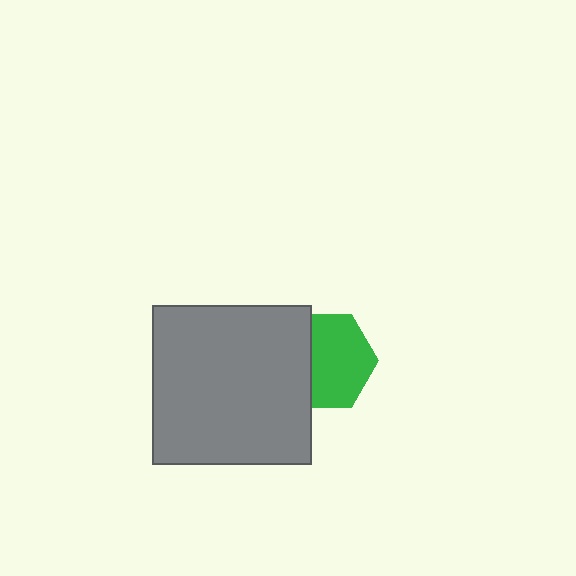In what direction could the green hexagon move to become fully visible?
The green hexagon could move right. That would shift it out from behind the gray square entirely.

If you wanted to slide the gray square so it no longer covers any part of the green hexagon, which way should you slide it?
Slide it left — that is the most direct way to separate the two shapes.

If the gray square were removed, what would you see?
You would see the complete green hexagon.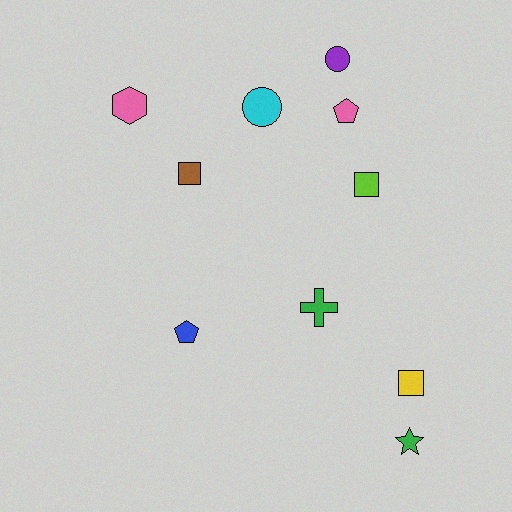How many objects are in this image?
There are 10 objects.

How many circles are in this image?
There are 2 circles.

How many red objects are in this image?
There are no red objects.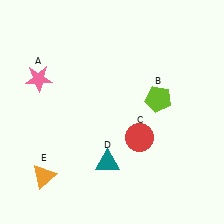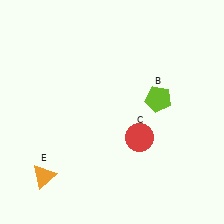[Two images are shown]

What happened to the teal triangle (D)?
The teal triangle (D) was removed in Image 2. It was in the bottom-left area of Image 1.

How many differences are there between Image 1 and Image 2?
There are 2 differences between the two images.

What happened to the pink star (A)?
The pink star (A) was removed in Image 2. It was in the top-left area of Image 1.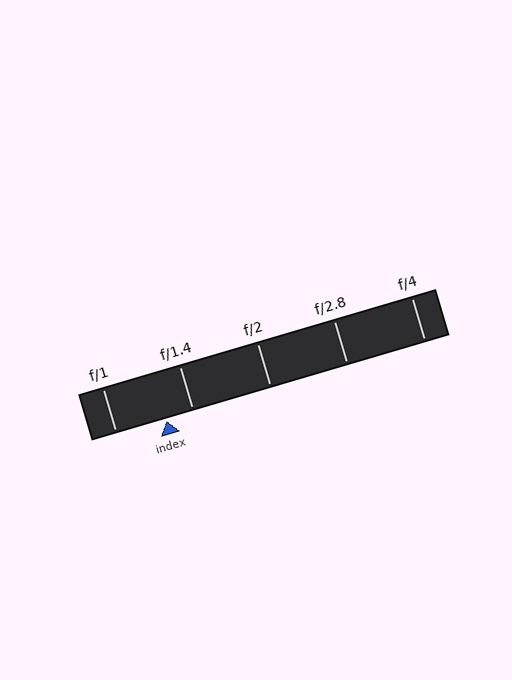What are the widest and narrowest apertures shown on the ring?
The widest aperture shown is f/1 and the narrowest is f/4.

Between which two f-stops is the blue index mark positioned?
The index mark is between f/1 and f/1.4.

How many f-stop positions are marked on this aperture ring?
There are 5 f-stop positions marked.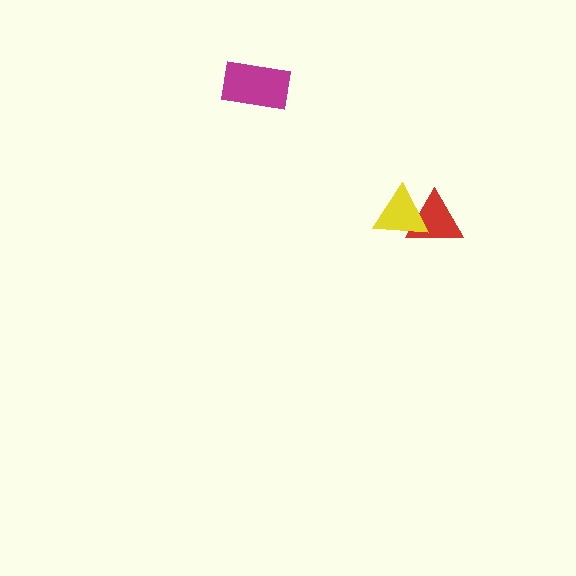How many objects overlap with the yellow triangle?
1 object overlaps with the yellow triangle.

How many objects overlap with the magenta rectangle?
0 objects overlap with the magenta rectangle.